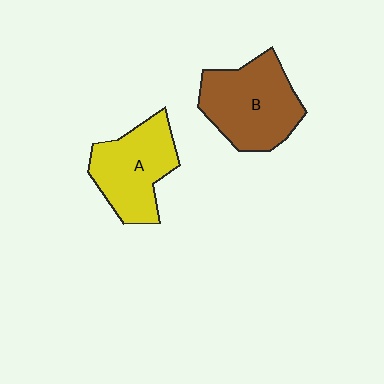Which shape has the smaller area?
Shape A (yellow).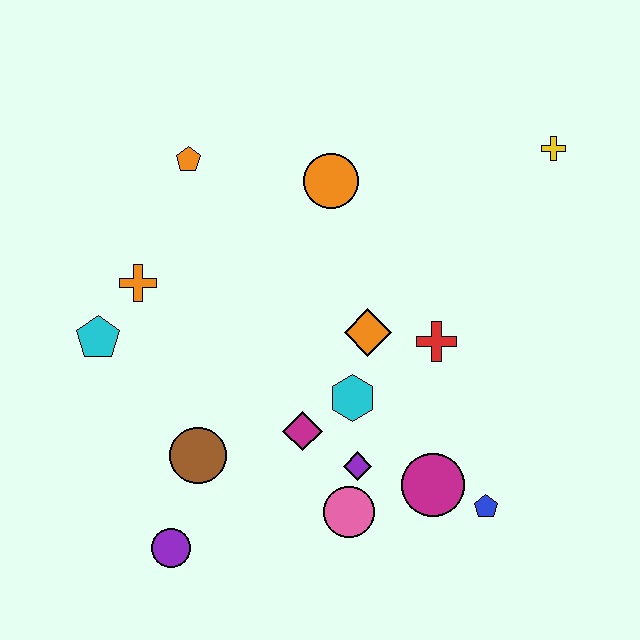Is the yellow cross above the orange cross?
Yes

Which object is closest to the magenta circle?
The blue pentagon is closest to the magenta circle.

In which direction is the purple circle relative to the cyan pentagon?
The purple circle is below the cyan pentagon.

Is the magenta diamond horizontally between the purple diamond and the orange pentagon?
Yes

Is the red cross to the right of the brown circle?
Yes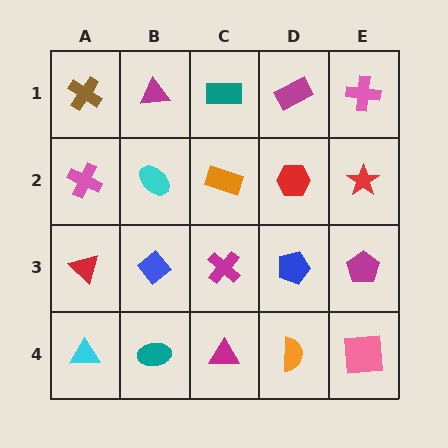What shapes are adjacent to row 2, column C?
A teal rectangle (row 1, column C), a magenta cross (row 3, column C), a cyan ellipse (row 2, column B), a red hexagon (row 2, column D).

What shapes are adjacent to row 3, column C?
An orange rectangle (row 2, column C), a magenta triangle (row 4, column C), a blue diamond (row 3, column B), a blue pentagon (row 3, column D).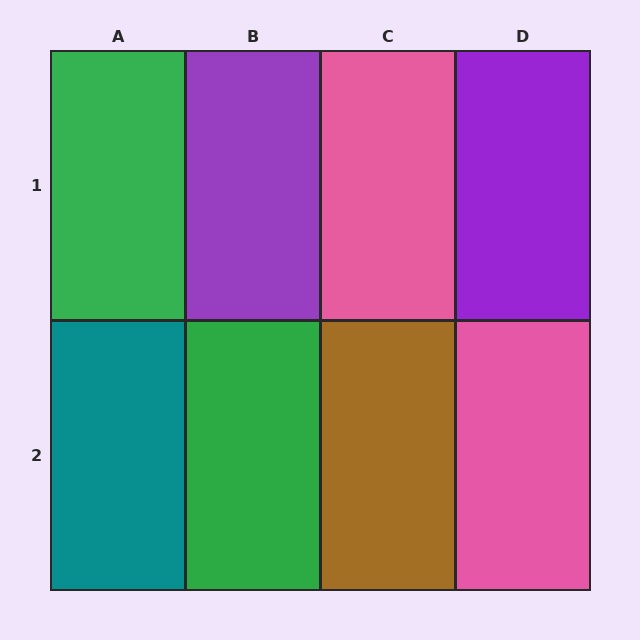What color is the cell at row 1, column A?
Green.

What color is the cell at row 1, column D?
Purple.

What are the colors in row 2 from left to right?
Teal, green, brown, pink.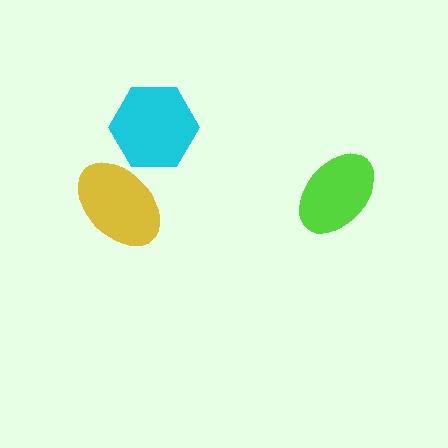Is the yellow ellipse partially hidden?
Yes, it is partially covered by another shape.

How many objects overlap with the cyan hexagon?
1 object overlaps with the cyan hexagon.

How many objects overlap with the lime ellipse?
0 objects overlap with the lime ellipse.